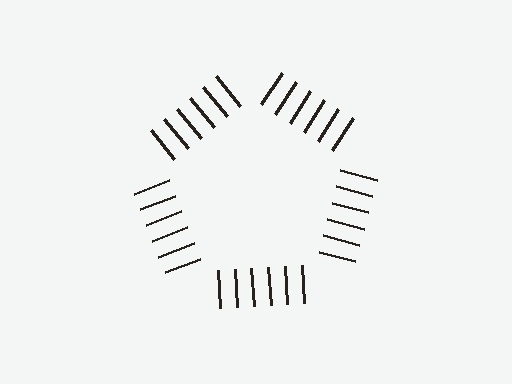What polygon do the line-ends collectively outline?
An illusory pentagon — the line segments terminate on its edges but no continuous stroke is drawn.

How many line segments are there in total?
30 — 6 along each of the 5 edges.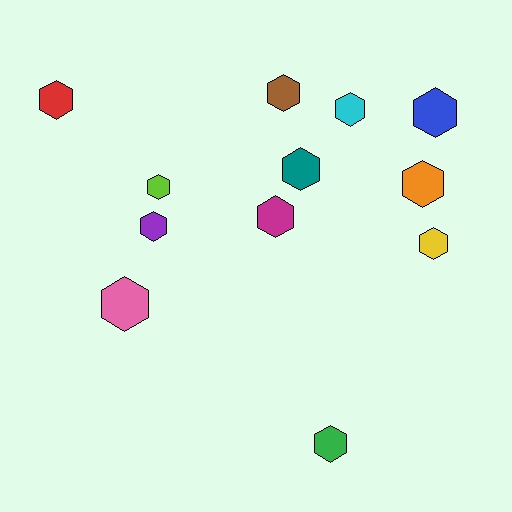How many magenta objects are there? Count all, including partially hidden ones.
There is 1 magenta object.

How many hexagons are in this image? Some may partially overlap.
There are 12 hexagons.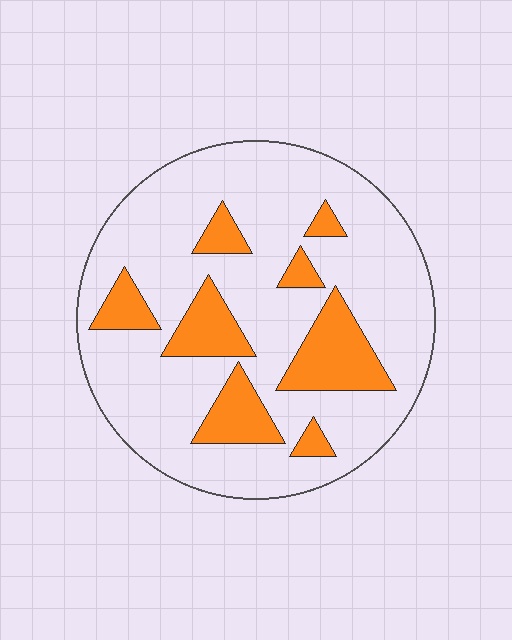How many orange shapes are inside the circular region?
8.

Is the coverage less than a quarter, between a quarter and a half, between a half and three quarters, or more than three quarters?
Less than a quarter.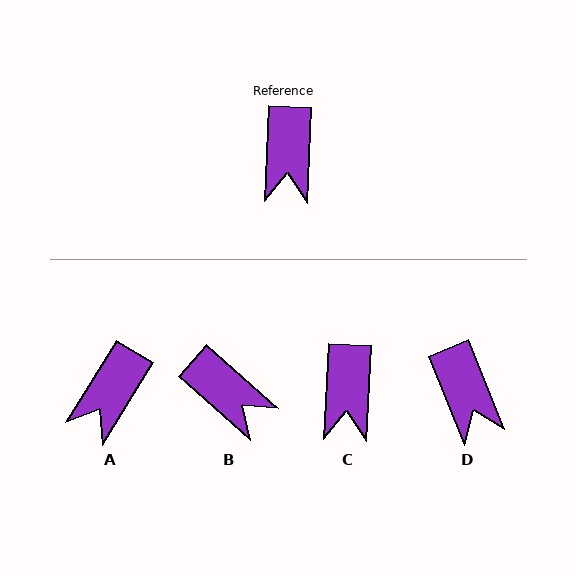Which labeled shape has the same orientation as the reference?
C.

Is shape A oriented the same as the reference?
No, it is off by about 29 degrees.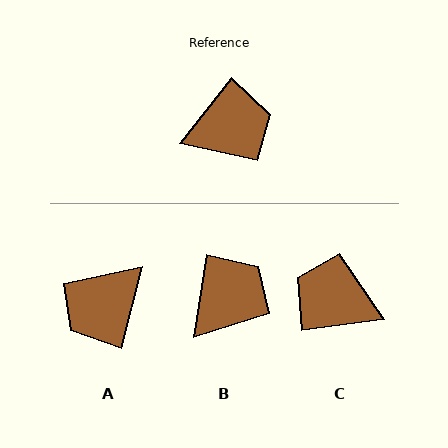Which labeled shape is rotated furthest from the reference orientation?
A, about 156 degrees away.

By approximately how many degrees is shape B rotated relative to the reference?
Approximately 30 degrees counter-clockwise.